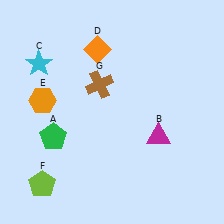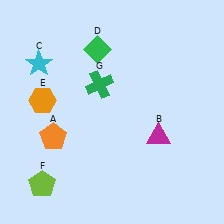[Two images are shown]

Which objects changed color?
A changed from green to orange. D changed from orange to green. G changed from brown to green.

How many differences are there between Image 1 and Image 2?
There are 3 differences between the two images.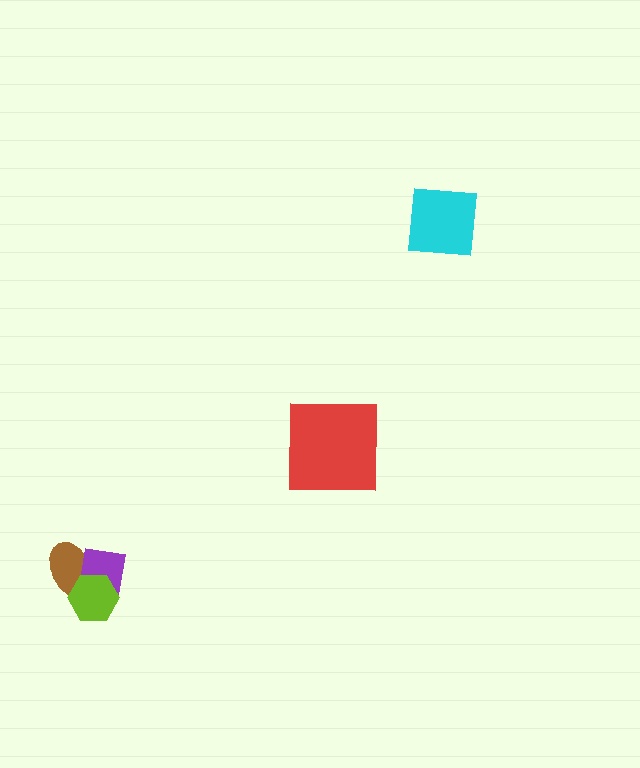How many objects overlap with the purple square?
2 objects overlap with the purple square.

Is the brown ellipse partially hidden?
Yes, it is partially covered by another shape.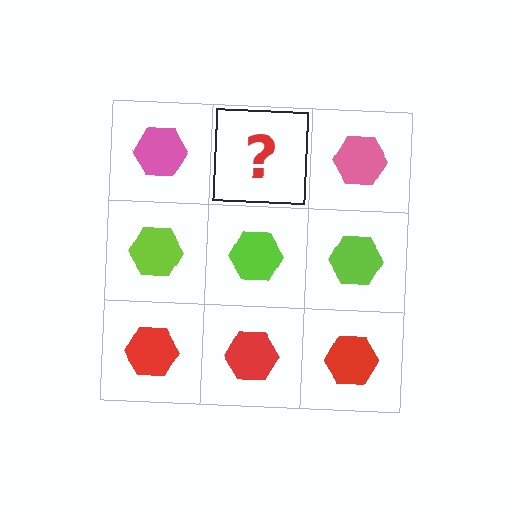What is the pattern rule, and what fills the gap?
The rule is that each row has a consistent color. The gap should be filled with a pink hexagon.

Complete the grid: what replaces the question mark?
The question mark should be replaced with a pink hexagon.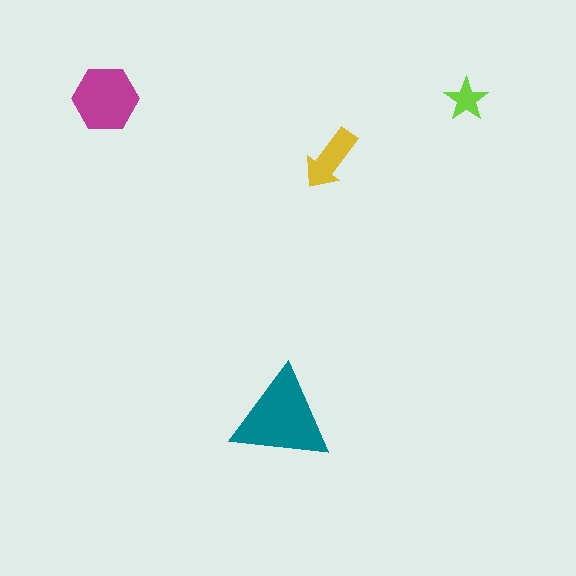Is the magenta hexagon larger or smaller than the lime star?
Larger.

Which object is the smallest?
The lime star.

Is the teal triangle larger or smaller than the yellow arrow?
Larger.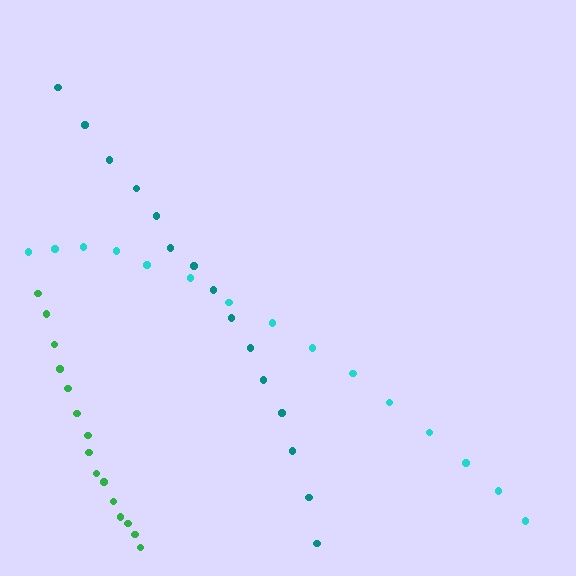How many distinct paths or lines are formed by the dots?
There are 3 distinct paths.